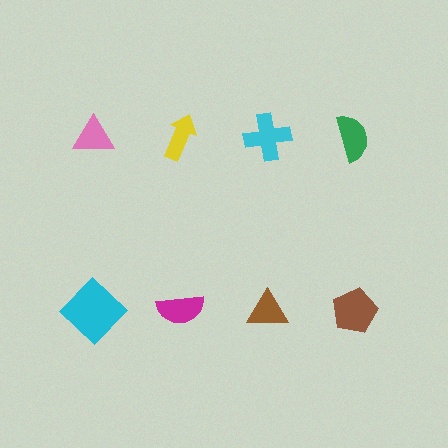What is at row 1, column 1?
A pink triangle.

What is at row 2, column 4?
A brown pentagon.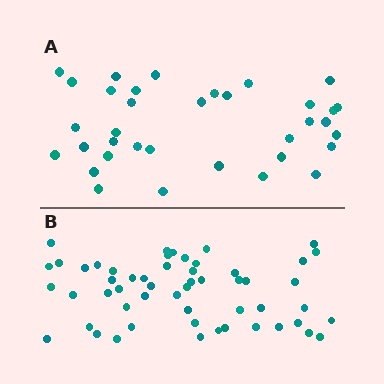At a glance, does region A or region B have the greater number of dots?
Region B (the bottom region) has more dots.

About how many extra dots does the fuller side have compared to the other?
Region B has approximately 20 more dots than region A.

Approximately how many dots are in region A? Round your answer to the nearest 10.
About 40 dots. (The exact count is 35, which rounds to 40.)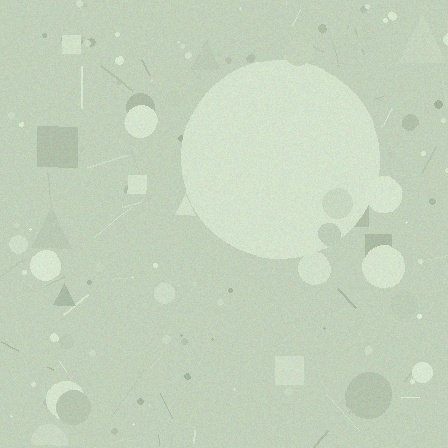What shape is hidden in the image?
A circle is hidden in the image.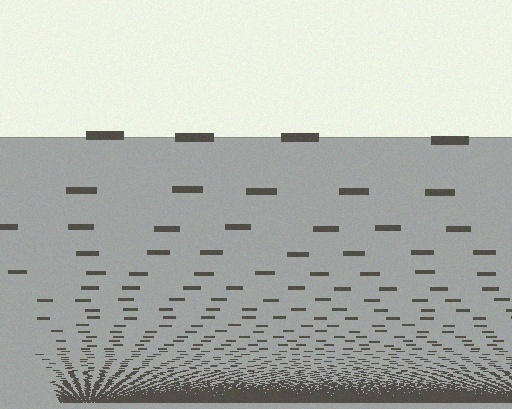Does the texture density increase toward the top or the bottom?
Density increases toward the bottom.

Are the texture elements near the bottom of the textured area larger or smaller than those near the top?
Smaller. The gradient is inverted — elements near the bottom are smaller and denser.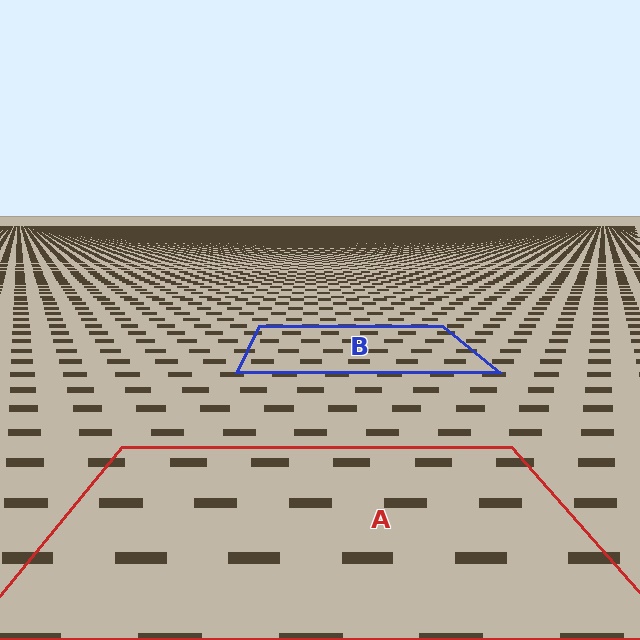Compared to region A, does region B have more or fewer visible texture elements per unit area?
Region B has more texture elements per unit area — they are packed more densely because it is farther away.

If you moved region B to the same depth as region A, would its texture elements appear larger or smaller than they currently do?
They would appear larger. At a closer depth, the same texture elements are projected at a bigger on-screen size.